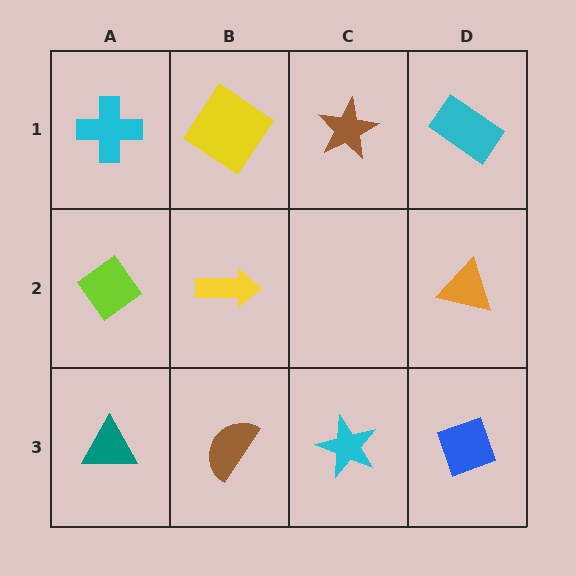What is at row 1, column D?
A cyan rectangle.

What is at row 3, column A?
A teal triangle.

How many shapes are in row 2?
3 shapes.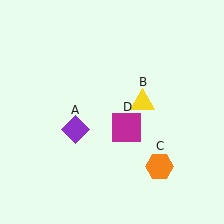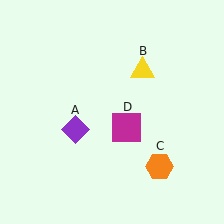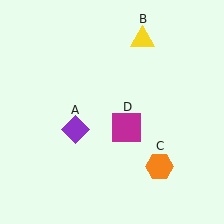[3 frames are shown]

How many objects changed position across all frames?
1 object changed position: yellow triangle (object B).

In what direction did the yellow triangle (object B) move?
The yellow triangle (object B) moved up.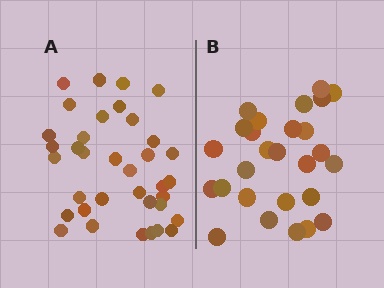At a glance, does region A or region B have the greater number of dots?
Region A (the left region) has more dots.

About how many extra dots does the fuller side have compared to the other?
Region A has roughly 8 or so more dots than region B.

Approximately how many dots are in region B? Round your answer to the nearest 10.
About 30 dots. (The exact count is 27, which rounds to 30.)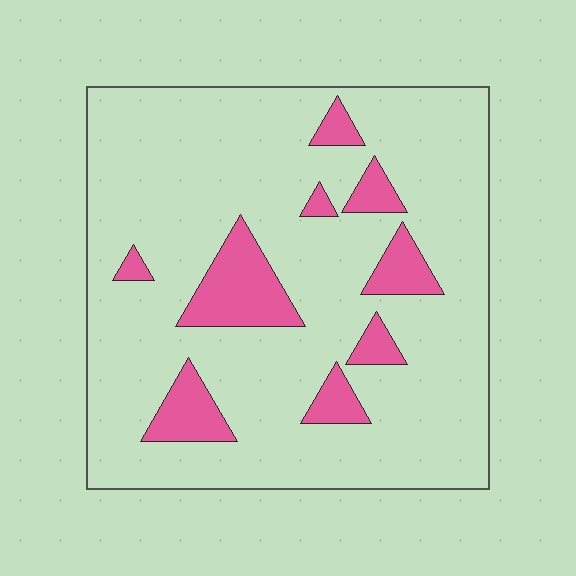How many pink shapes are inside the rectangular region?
9.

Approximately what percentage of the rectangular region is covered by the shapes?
Approximately 15%.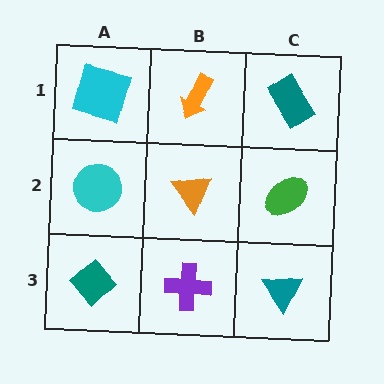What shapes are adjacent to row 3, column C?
A green ellipse (row 2, column C), a purple cross (row 3, column B).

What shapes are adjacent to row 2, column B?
An orange arrow (row 1, column B), a purple cross (row 3, column B), a cyan circle (row 2, column A), a green ellipse (row 2, column C).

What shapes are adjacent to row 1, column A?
A cyan circle (row 2, column A), an orange arrow (row 1, column B).